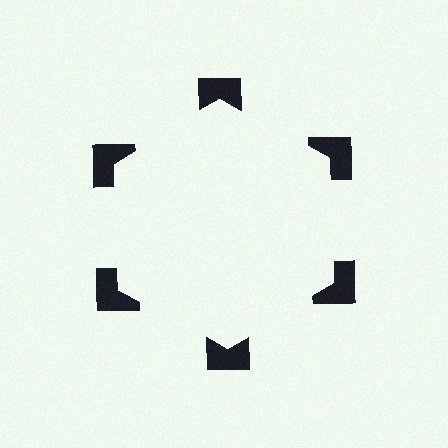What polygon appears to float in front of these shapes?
An illusory hexagon — its edges are inferred from the aligned wedge cuts in the notched squares, not physically drawn.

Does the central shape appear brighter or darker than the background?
It typically appears slightly brighter than the background, even though no actual brightness change is drawn.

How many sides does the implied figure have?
6 sides.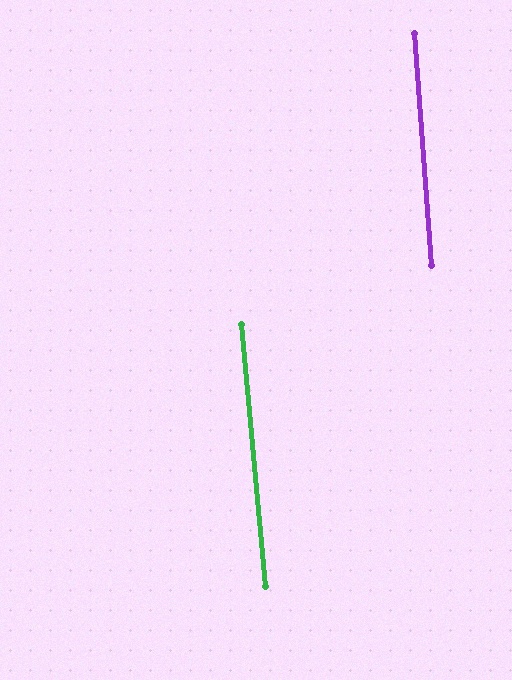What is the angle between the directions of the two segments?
Approximately 1 degree.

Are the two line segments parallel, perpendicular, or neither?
Parallel — their directions differ by only 1.1°.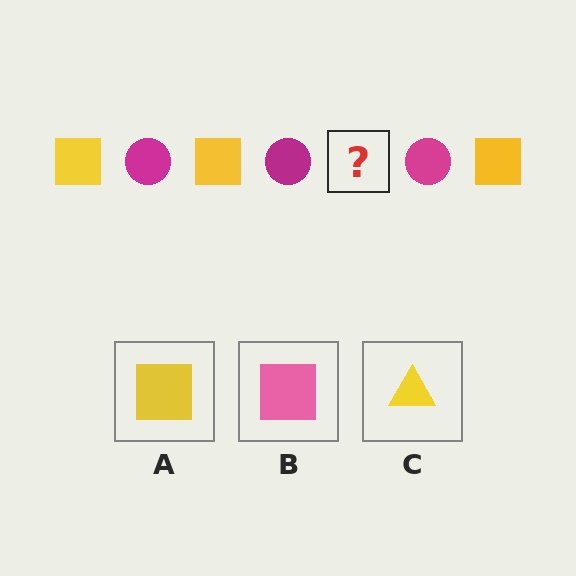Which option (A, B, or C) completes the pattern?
A.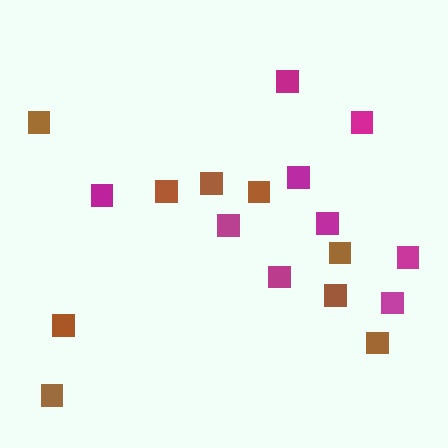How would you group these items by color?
There are 2 groups: one group of brown squares (9) and one group of magenta squares (9).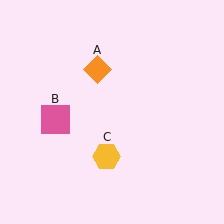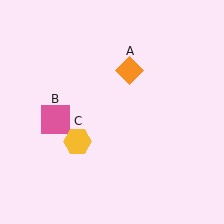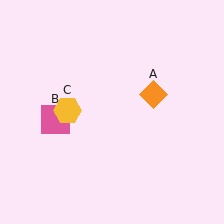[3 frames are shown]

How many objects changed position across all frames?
2 objects changed position: orange diamond (object A), yellow hexagon (object C).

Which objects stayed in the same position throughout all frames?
Pink square (object B) remained stationary.